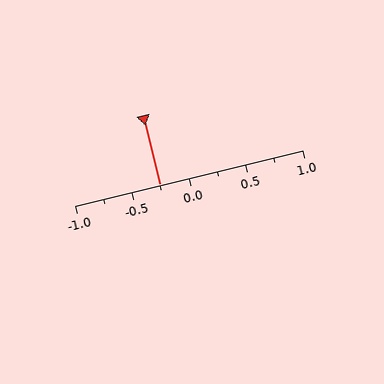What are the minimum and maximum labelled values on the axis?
The axis runs from -1.0 to 1.0.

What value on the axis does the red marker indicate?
The marker indicates approximately -0.25.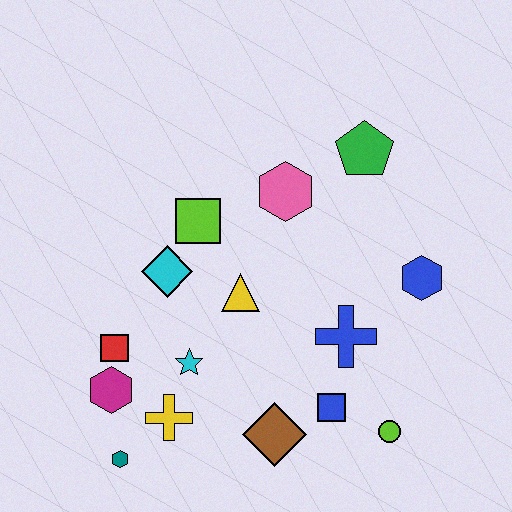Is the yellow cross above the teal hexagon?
Yes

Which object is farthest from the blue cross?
The teal hexagon is farthest from the blue cross.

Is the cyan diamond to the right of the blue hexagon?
No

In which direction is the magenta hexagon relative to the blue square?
The magenta hexagon is to the left of the blue square.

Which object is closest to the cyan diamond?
The lime square is closest to the cyan diamond.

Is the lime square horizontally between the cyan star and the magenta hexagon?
No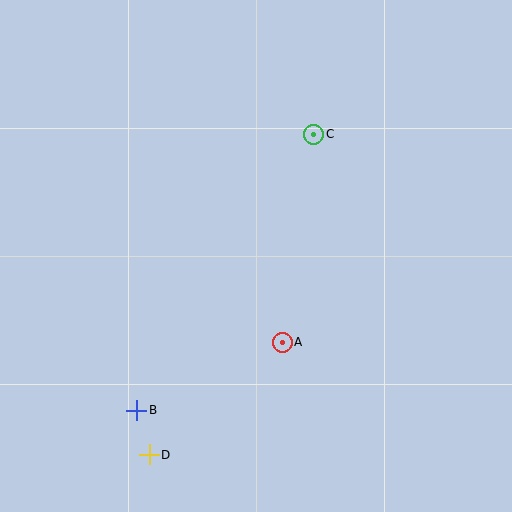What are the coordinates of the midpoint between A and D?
The midpoint between A and D is at (216, 398).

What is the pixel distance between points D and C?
The distance between D and C is 360 pixels.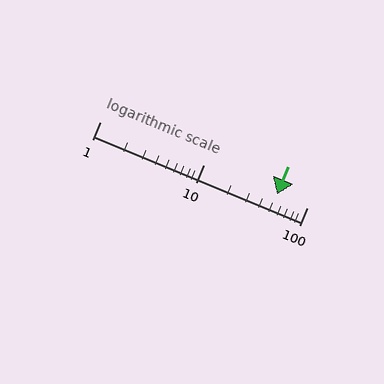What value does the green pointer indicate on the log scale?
The pointer indicates approximately 51.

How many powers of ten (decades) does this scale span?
The scale spans 2 decades, from 1 to 100.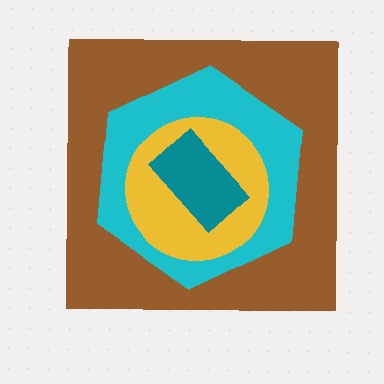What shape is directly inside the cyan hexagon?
The yellow circle.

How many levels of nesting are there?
4.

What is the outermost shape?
The brown square.